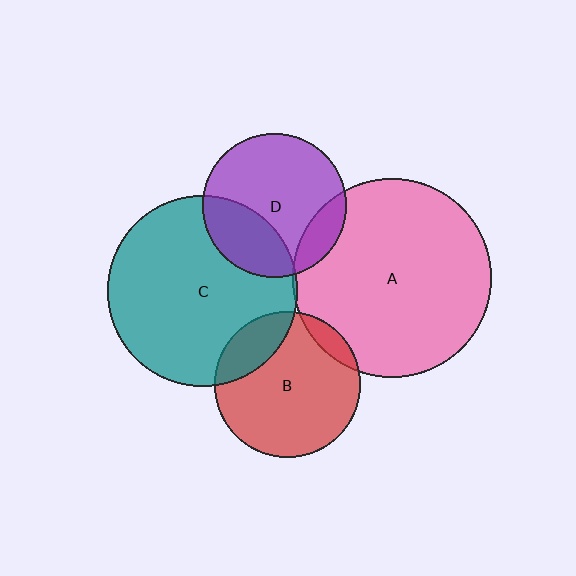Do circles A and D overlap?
Yes.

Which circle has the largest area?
Circle A (pink).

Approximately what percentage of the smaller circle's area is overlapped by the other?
Approximately 15%.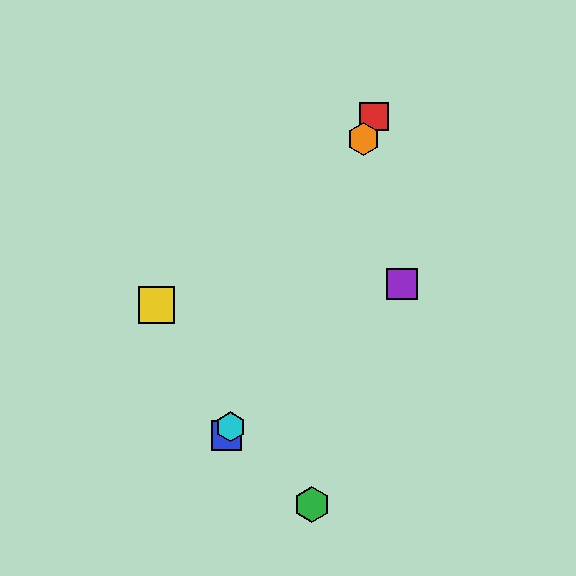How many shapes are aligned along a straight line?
4 shapes (the red square, the blue square, the orange hexagon, the cyan hexagon) are aligned along a straight line.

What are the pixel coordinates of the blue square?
The blue square is at (227, 435).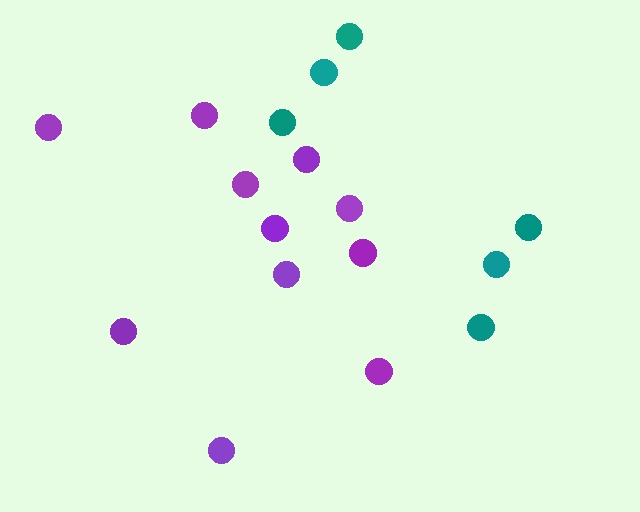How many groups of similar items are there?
There are 2 groups: one group of purple circles (11) and one group of teal circles (6).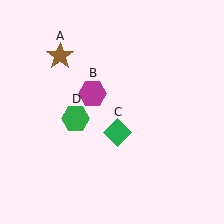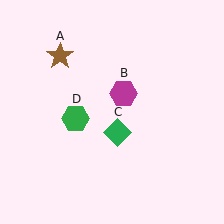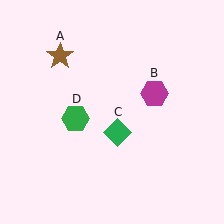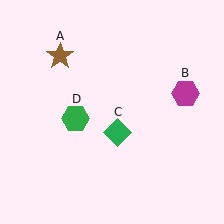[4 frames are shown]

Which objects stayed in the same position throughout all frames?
Brown star (object A) and green diamond (object C) and green hexagon (object D) remained stationary.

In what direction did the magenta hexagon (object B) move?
The magenta hexagon (object B) moved right.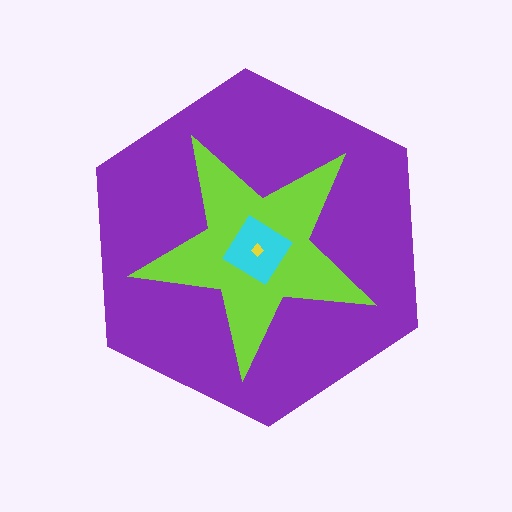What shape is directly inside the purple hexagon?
The lime star.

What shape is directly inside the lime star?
The cyan diamond.